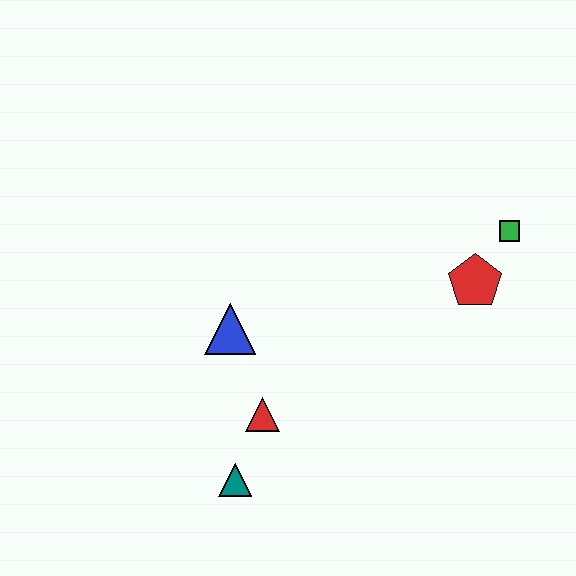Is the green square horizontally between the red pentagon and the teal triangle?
No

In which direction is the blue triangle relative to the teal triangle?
The blue triangle is above the teal triangle.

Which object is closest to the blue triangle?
The red triangle is closest to the blue triangle.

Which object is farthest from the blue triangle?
The green square is farthest from the blue triangle.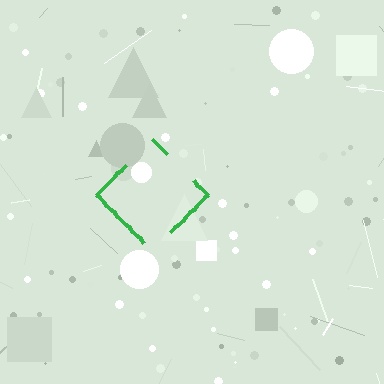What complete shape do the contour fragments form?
The contour fragments form a diamond.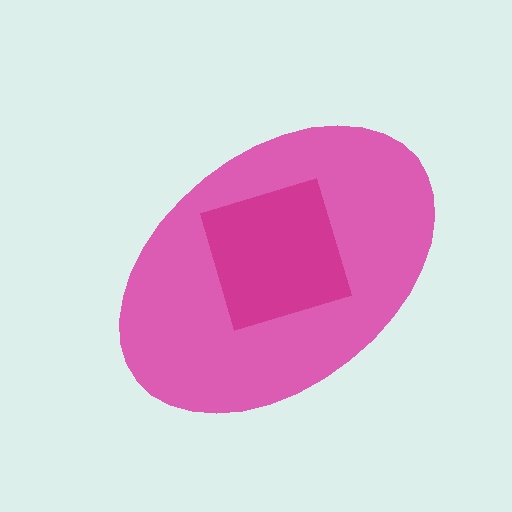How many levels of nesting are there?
2.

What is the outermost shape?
The pink ellipse.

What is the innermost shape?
The magenta square.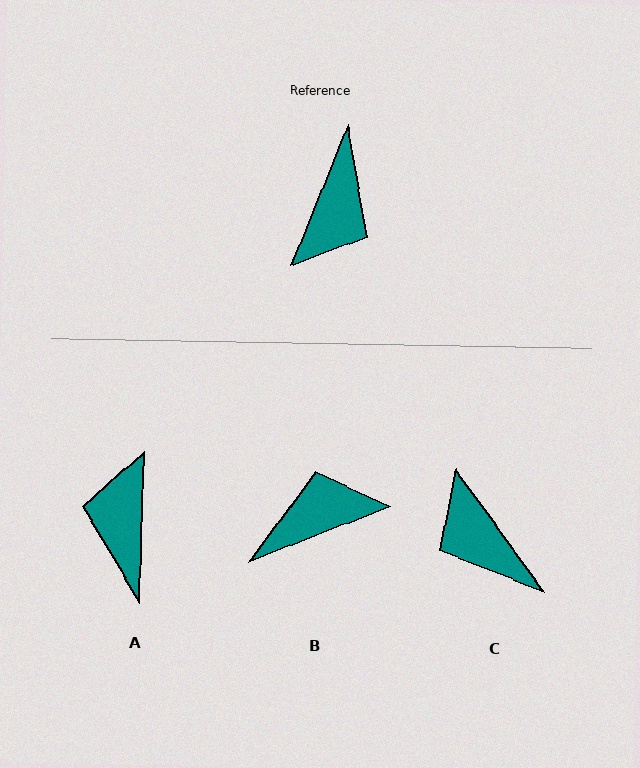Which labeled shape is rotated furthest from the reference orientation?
A, about 159 degrees away.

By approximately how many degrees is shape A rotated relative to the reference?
Approximately 159 degrees clockwise.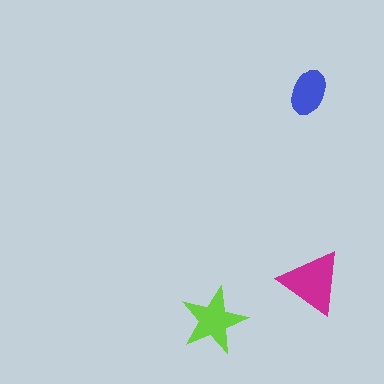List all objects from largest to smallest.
The magenta triangle, the lime star, the blue ellipse.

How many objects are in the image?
There are 3 objects in the image.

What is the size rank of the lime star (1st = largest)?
2nd.